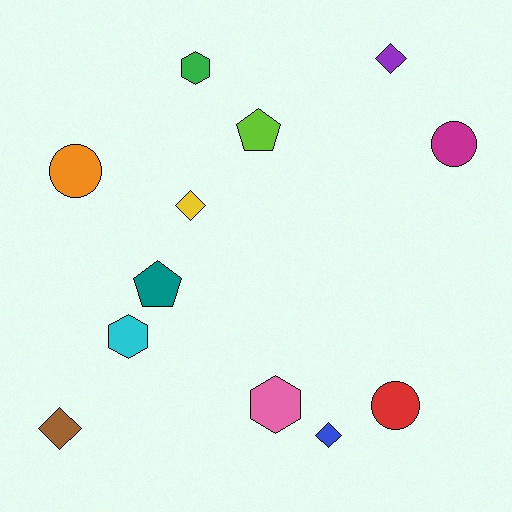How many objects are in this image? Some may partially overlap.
There are 12 objects.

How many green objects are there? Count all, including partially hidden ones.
There is 1 green object.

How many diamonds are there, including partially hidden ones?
There are 4 diamonds.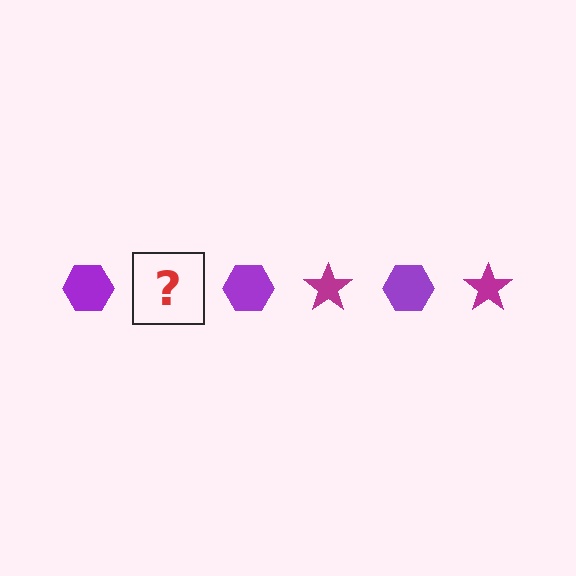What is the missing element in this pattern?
The missing element is a magenta star.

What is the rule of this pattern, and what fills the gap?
The rule is that the pattern alternates between purple hexagon and magenta star. The gap should be filled with a magenta star.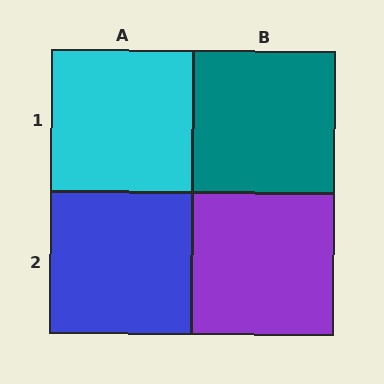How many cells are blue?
1 cell is blue.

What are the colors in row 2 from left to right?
Blue, purple.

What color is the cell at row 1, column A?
Cyan.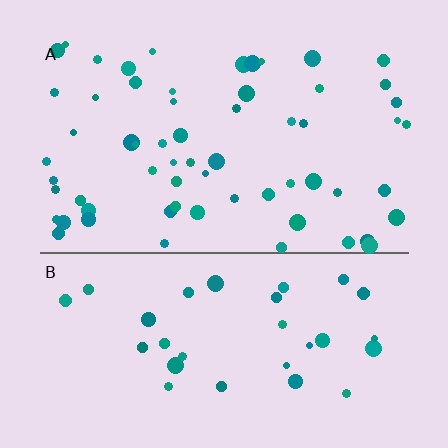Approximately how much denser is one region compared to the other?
Approximately 1.9× — region A over region B.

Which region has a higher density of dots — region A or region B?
A (the top).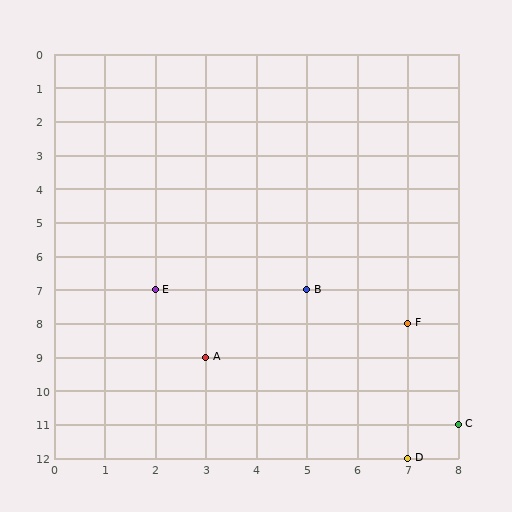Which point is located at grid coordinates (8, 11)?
Point C is at (8, 11).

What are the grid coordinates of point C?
Point C is at grid coordinates (8, 11).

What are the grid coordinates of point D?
Point D is at grid coordinates (7, 12).